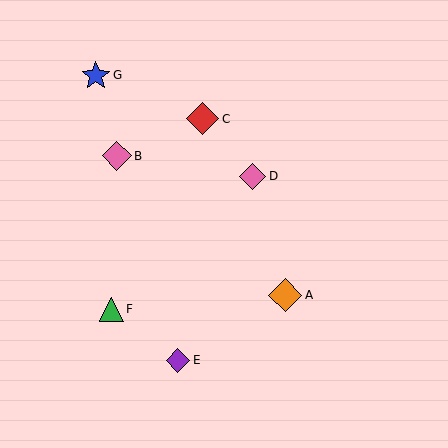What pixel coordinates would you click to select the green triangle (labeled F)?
Click at (111, 309) to select the green triangle F.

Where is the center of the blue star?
The center of the blue star is at (96, 75).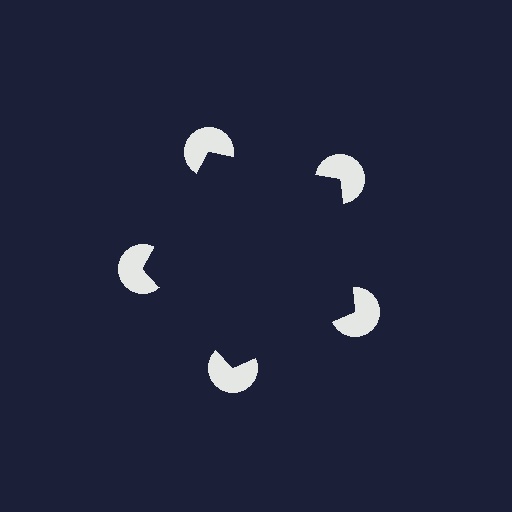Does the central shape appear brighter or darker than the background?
It typically appears slightly darker than the background, even though no actual brightness change is drawn.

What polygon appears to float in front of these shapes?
An illusory pentagon — its edges are inferred from the aligned wedge cuts in the pac-man discs, not physically drawn.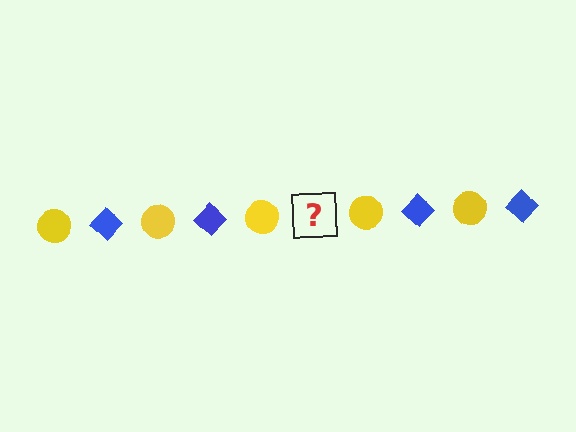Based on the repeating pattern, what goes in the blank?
The blank should be a blue diamond.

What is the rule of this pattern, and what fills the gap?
The rule is that the pattern alternates between yellow circle and blue diamond. The gap should be filled with a blue diamond.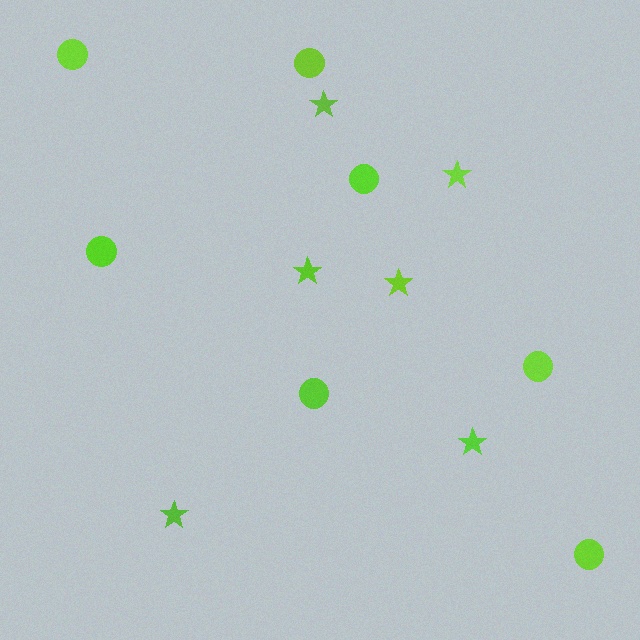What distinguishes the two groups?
There are 2 groups: one group of stars (6) and one group of circles (7).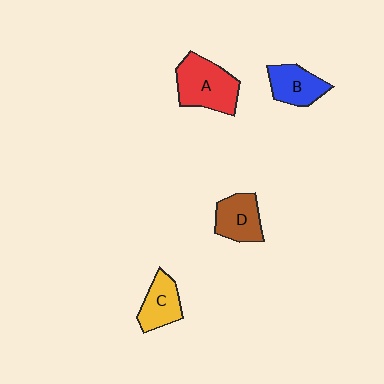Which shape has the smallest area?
Shape C (yellow).